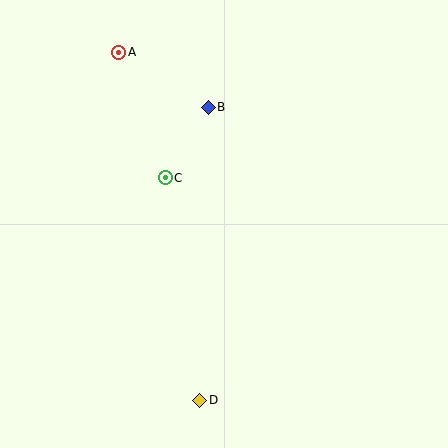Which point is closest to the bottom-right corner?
Point D is closest to the bottom-right corner.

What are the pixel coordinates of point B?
Point B is at (208, 107).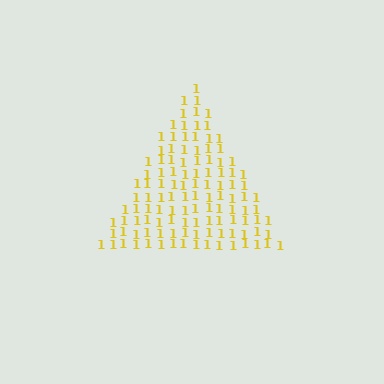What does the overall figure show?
The overall figure shows a triangle.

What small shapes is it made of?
It is made of small digit 1's.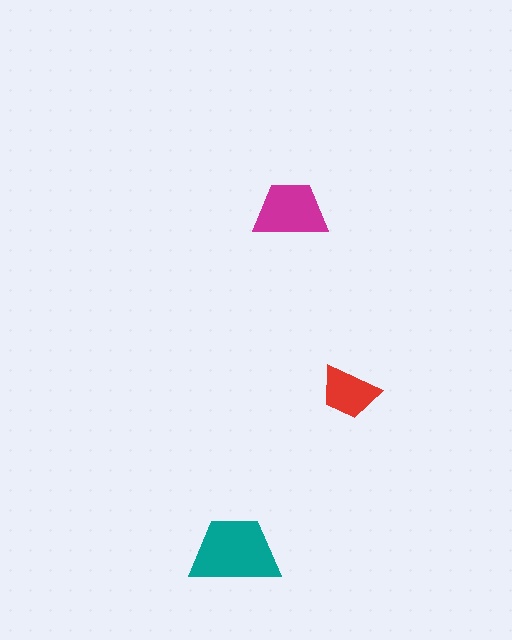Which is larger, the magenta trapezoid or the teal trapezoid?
The teal one.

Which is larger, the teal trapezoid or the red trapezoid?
The teal one.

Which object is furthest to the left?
The teal trapezoid is leftmost.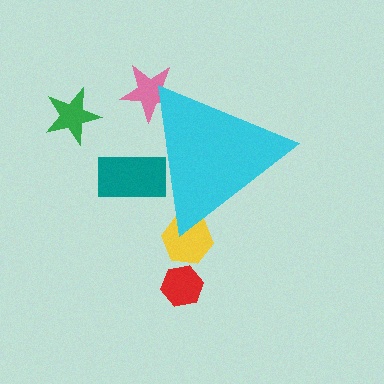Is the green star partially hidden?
No, the green star is fully visible.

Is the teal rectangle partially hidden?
Yes, the teal rectangle is partially hidden behind the cyan triangle.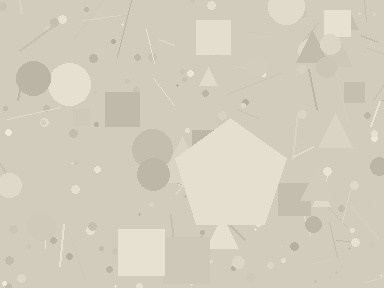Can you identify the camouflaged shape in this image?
The camouflaged shape is a pentagon.